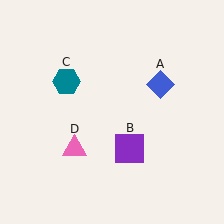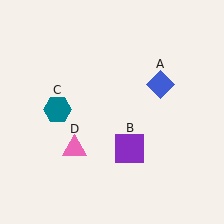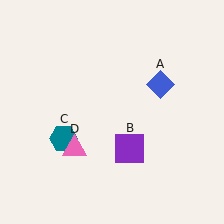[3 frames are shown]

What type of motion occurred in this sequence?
The teal hexagon (object C) rotated counterclockwise around the center of the scene.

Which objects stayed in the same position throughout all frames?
Blue diamond (object A) and purple square (object B) and pink triangle (object D) remained stationary.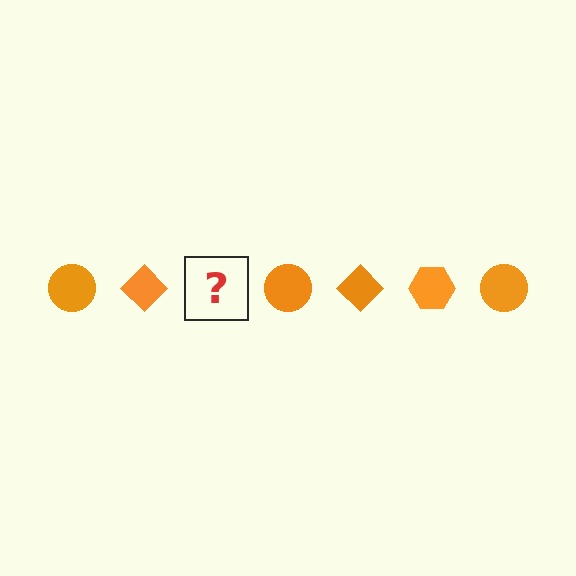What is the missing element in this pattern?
The missing element is an orange hexagon.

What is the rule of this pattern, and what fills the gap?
The rule is that the pattern cycles through circle, diamond, hexagon shapes in orange. The gap should be filled with an orange hexagon.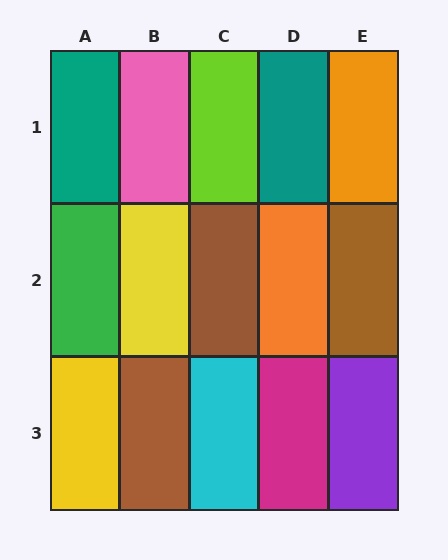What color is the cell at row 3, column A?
Yellow.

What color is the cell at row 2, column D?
Orange.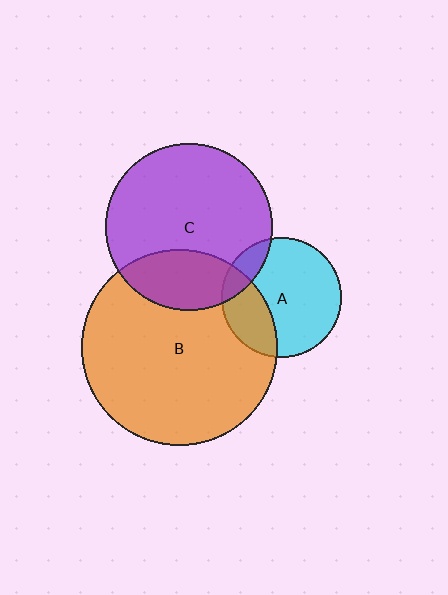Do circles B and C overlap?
Yes.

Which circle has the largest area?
Circle B (orange).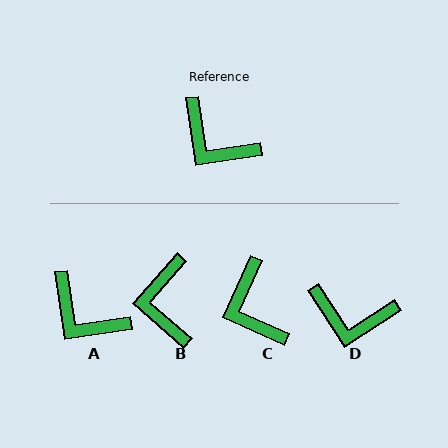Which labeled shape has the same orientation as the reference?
A.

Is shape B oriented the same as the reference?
No, it is off by about 50 degrees.